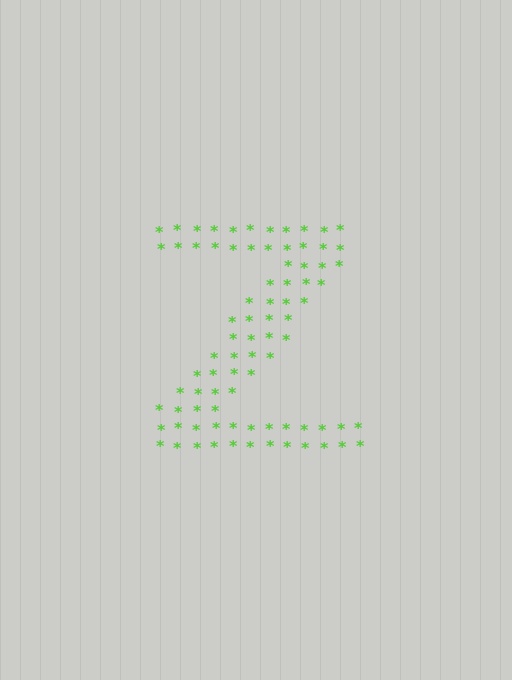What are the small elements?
The small elements are asterisks.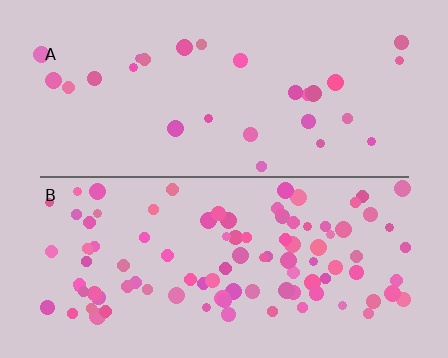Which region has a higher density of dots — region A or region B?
B (the bottom).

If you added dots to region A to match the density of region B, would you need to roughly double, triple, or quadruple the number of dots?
Approximately quadruple.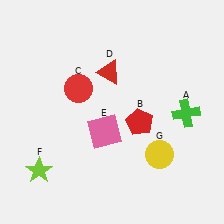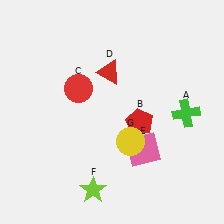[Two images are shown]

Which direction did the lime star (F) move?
The lime star (F) moved right.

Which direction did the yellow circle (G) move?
The yellow circle (G) moved left.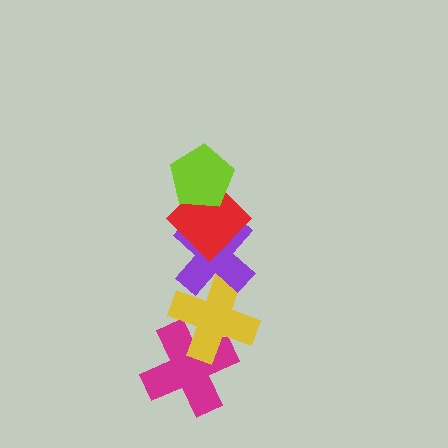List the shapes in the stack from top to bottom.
From top to bottom: the lime pentagon, the red diamond, the purple cross, the yellow cross, the magenta cross.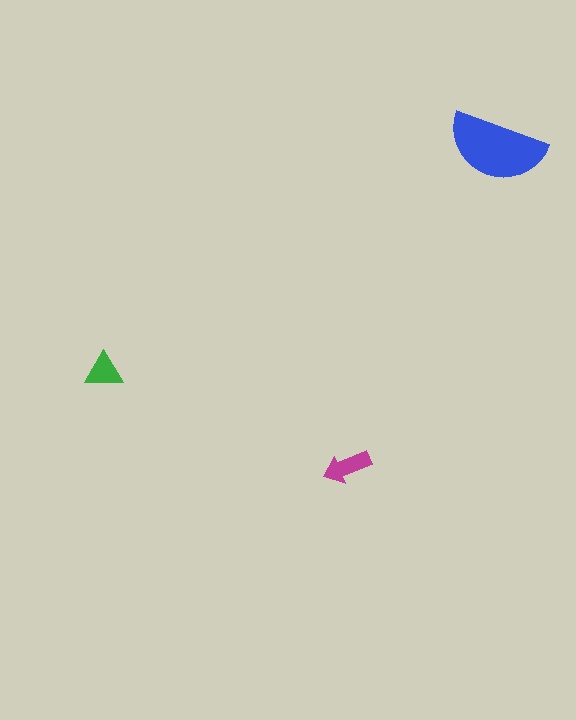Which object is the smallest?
The green triangle.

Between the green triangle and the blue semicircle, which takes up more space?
The blue semicircle.